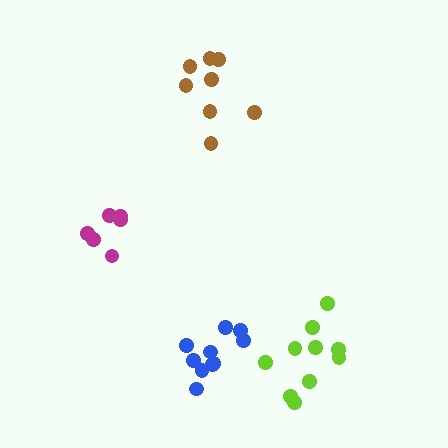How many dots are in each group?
Group 1: 6 dots, Group 2: 10 dots, Group 3: 8 dots, Group 4: 10 dots (34 total).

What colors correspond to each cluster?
The clusters are colored: magenta, lime, brown, blue.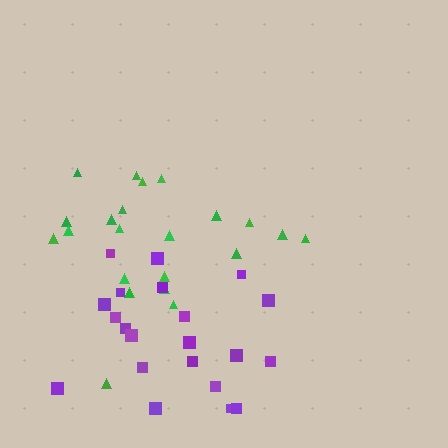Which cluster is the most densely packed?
Green.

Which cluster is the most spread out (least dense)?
Purple.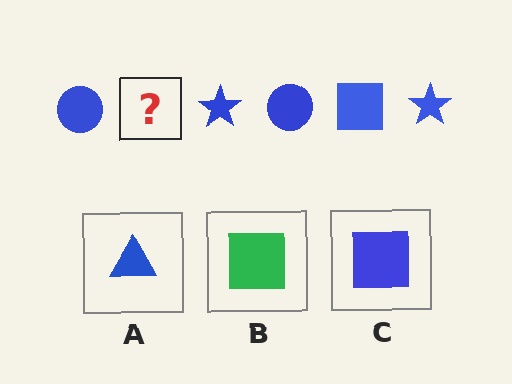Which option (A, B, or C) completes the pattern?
C.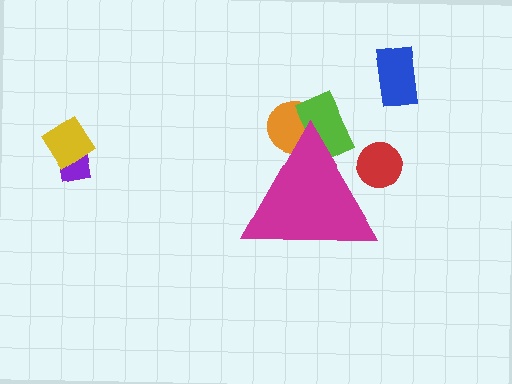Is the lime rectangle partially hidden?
Yes, the lime rectangle is partially hidden behind the magenta triangle.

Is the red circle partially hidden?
Yes, the red circle is partially hidden behind the magenta triangle.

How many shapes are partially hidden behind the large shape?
3 shapes are partially hidden.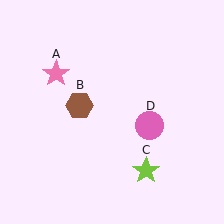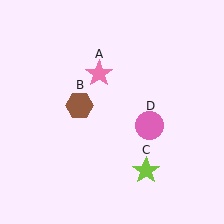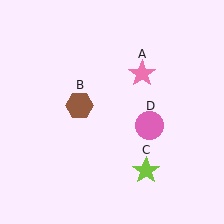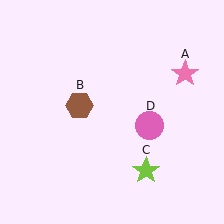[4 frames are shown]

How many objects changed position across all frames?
1 object changed position: pink star (object A).